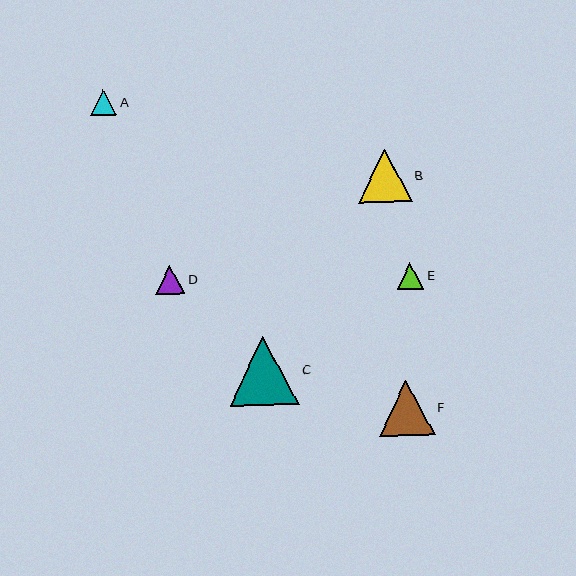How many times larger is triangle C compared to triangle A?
Triangle C is approximately 2.7 times the size of triangle A.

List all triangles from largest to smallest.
From largest to smallest: C, F, B, D, E, A.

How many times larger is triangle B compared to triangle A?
Triangle B is approximately 2.1 times the size of triangle A.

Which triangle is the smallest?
Triangle A is the smallest with a size of approximately 26 pixels.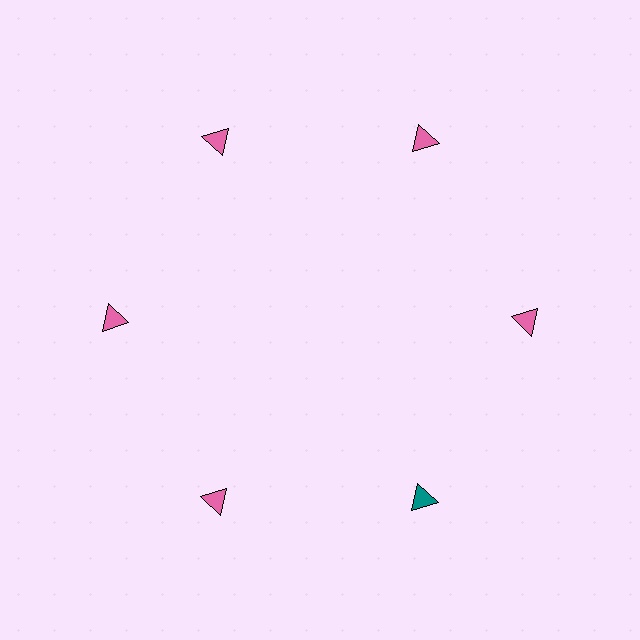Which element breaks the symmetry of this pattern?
The teal triangle at roughly the 5 o'clock position breaks the symmetry. All other shapes are pink triangles.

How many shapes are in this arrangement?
There are 6 shapes arranged in a ring pattern.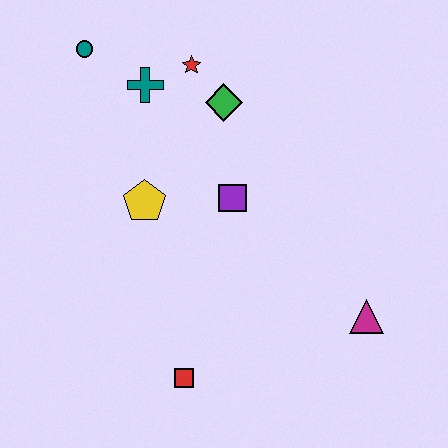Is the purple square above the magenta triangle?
Yes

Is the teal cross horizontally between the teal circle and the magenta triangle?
Yes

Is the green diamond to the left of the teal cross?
No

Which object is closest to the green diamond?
The red star is closest to the green diamond.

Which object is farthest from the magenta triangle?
The teal circle is farthest from the magenta triangle.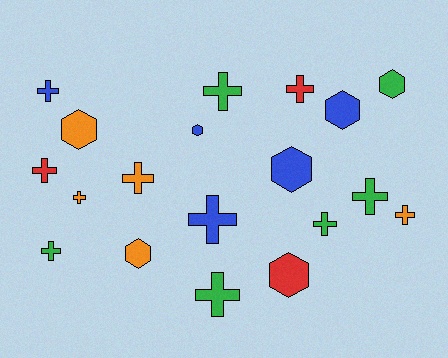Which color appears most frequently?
Green, with 6 objects.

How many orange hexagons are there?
There are 2 orange hexagons.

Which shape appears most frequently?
Cross, with 12 objects.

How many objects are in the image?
There are 19 objects.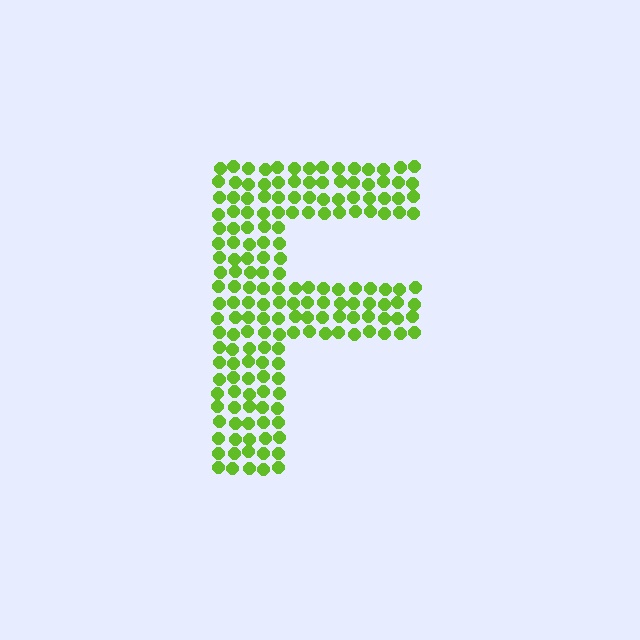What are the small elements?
The small elements are circles.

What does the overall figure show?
The overall figure shows the letter F.